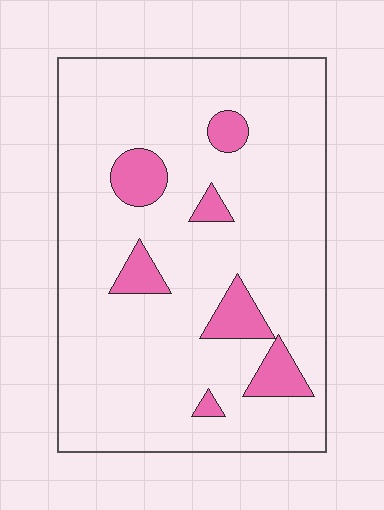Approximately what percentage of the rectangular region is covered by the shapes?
Approximately 10%.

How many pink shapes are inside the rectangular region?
7.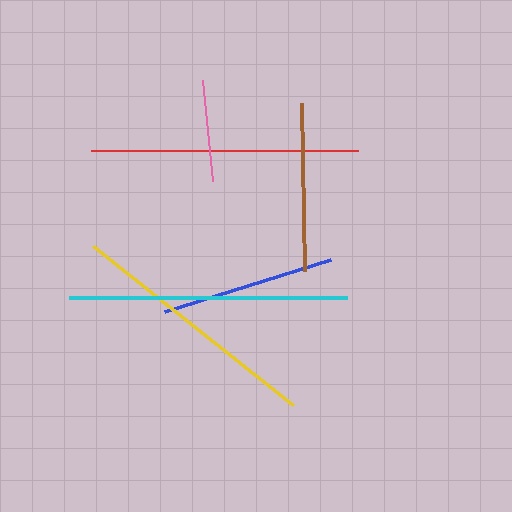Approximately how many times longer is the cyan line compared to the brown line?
The cyan line is approximately 1.7 times the length of the brown line.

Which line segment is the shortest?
The pink line is the shortest at approximately 101 pixels.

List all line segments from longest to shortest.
From longest to shortest: cyan, red, yellow, blue, brown, pink.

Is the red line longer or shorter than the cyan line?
The cyan line is longer than the red line.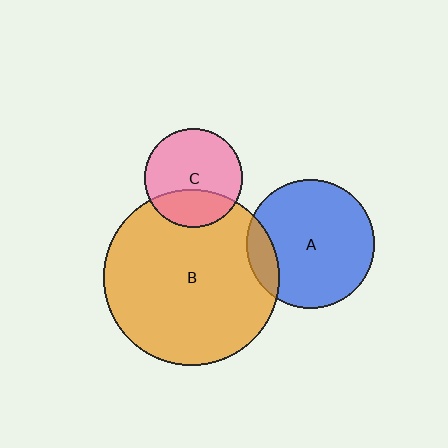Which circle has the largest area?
Circle B (orange).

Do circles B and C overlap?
Yes.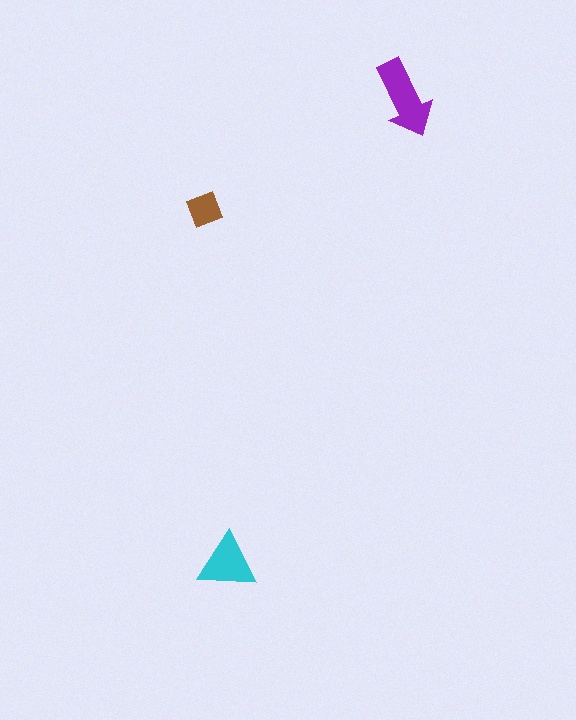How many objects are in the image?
There are 3 objects in the image.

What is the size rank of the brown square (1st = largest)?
3rd.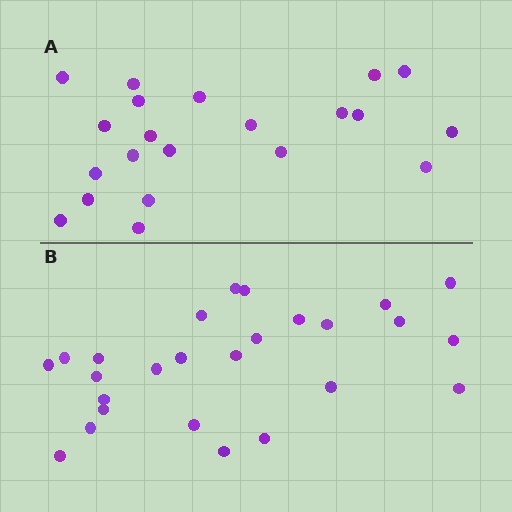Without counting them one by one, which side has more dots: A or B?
Region B (the bottom region) has more dots.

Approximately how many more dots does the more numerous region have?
Region B has about 5 more dots than region A.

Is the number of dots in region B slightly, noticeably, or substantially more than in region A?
Region B has only slightly more — the two regions are fairly close. The ratio is roughly 1.2 to 1.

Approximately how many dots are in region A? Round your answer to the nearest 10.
About 20 dots. (The exact count is 21, which rounds to 20.)